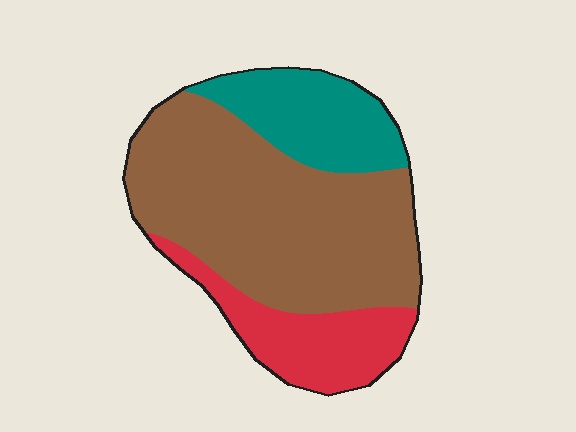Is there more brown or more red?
Brown.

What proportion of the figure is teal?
Teal covers roughly 20% of the figure.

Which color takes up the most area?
Brown, at roughly 60%.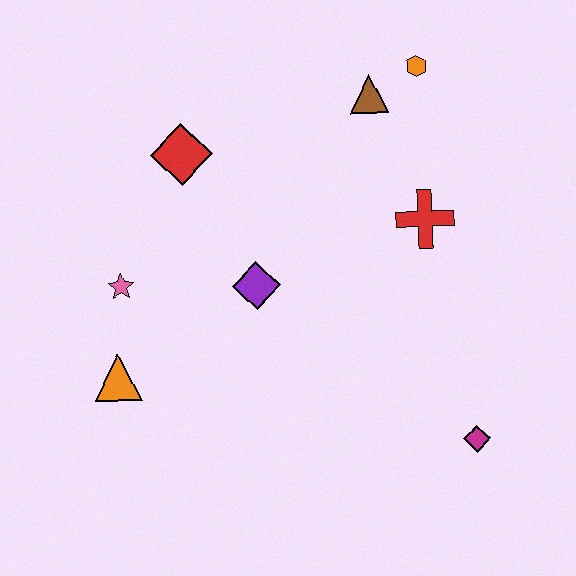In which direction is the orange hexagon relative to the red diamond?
The orange hexagon is to the right of the red diamond.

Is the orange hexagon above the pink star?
Yes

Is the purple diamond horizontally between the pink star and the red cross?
Yes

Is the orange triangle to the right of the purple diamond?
No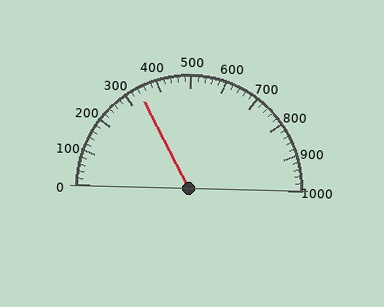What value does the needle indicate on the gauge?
The needle indicates approximately 340.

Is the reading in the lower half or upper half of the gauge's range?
The reading is in the lower half of the range (0 to 1000).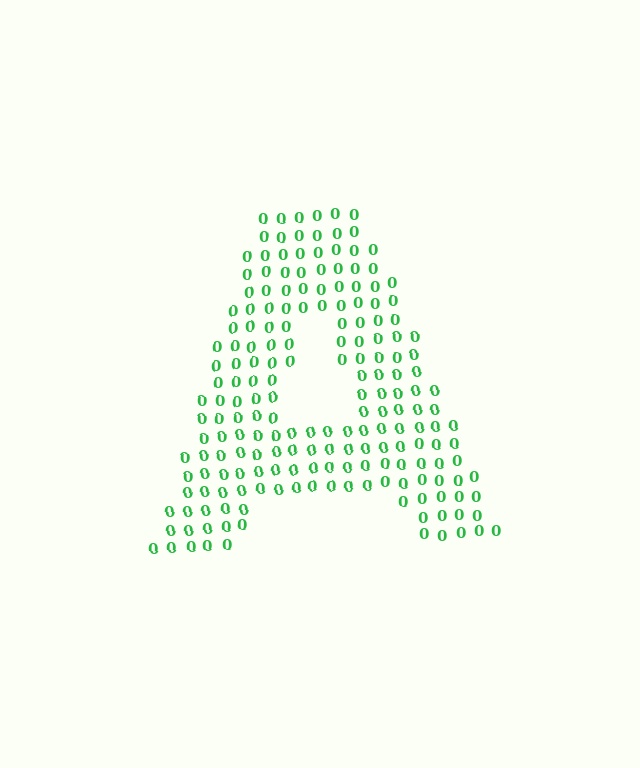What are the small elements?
The small elements are digit 0's.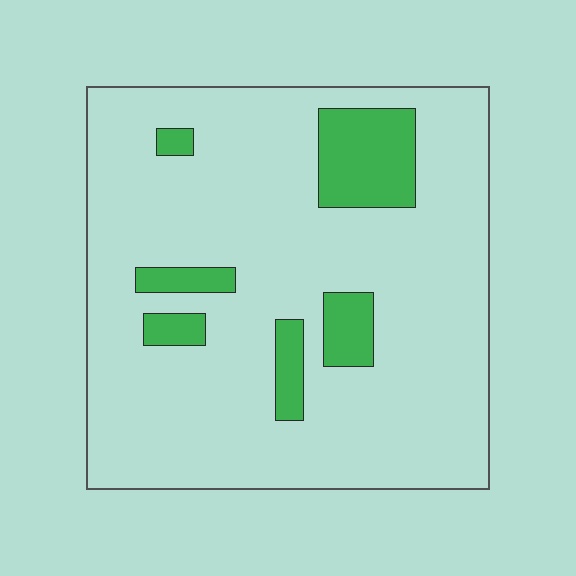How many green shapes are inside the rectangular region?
6.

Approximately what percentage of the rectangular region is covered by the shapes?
Approximately 15%.